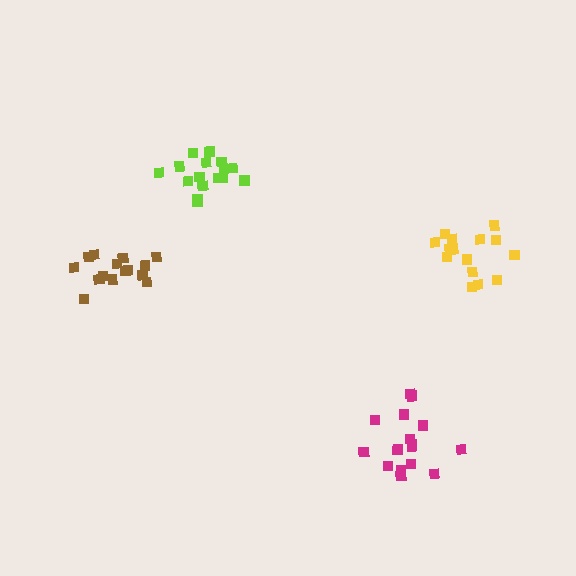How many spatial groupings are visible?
There are 4 spatial groupings.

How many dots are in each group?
Group 1: 15 dots, Group 2: 16 dots, Group 3: 18 dots, Group 4: 16 dots (65 total).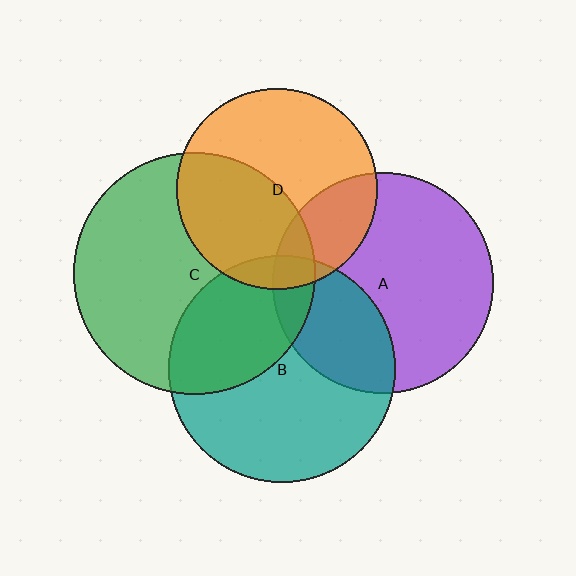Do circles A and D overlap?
Yes.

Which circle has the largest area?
Circle C (green).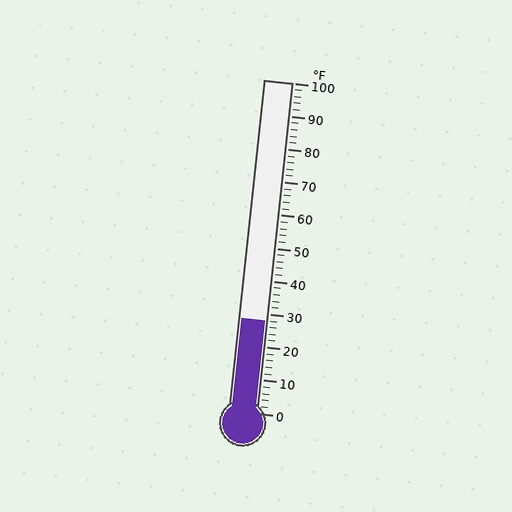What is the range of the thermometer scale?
The thermometer scale ranges from 0°F to 100°F.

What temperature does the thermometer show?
The thermometer shows approximately 28°F.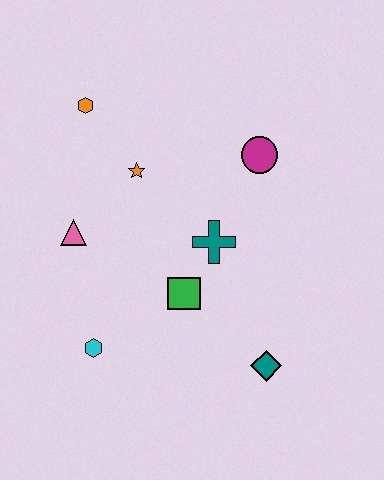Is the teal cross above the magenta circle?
No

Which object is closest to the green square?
The teal cross is closest to the green square.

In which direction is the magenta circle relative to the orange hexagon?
The magenta circle is to the right of the orange hexagon.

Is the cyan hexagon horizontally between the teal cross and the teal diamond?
No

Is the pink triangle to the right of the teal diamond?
No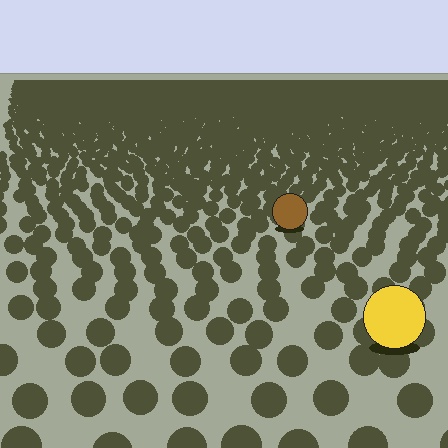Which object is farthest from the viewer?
The brown circle is farthest from the viewer. It appears smaller and the ground texture around it is denser.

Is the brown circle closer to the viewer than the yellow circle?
No. The yellow circle is closer — you can tell from the texture gradient: the ground texture is coarser near it.